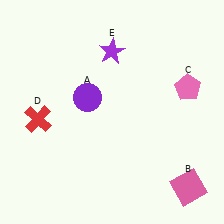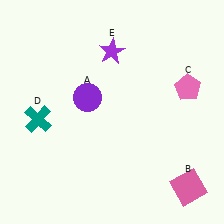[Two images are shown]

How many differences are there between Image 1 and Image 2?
There is 1 difference between the two images.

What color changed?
The cross (D) changed from red in Image 1 to teal in Image 2.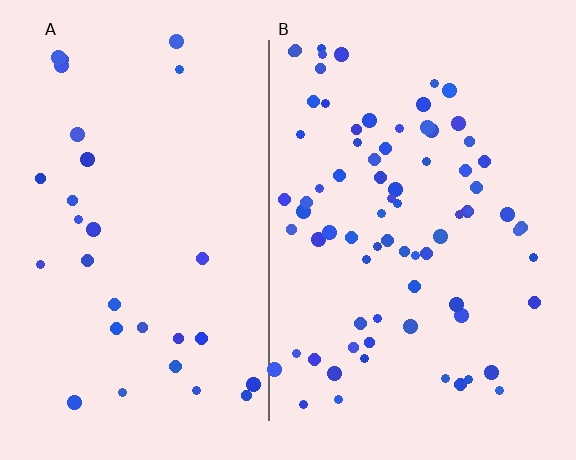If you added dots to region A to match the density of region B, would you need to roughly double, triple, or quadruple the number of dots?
Approximately triple.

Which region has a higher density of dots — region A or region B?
B (the right).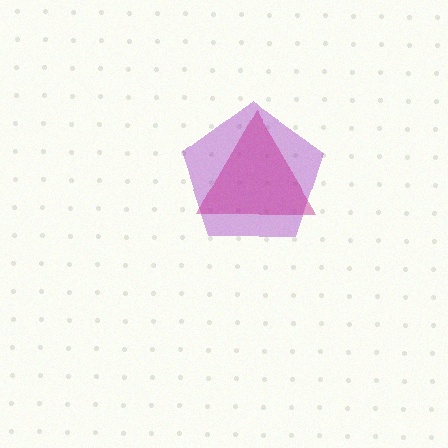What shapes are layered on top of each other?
The layered shapes are: a purple pentagon, a magenta triangle.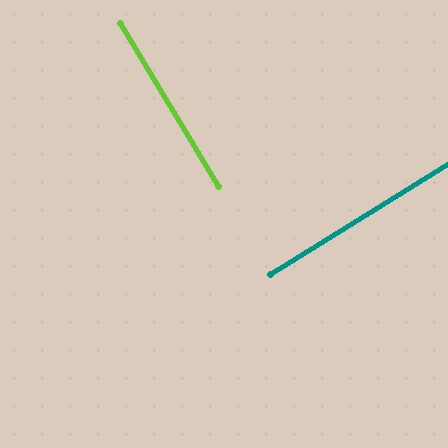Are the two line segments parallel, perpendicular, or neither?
Perpendicular — they meet at approximately 89°.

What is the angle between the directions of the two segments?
Approximately 89 degrees.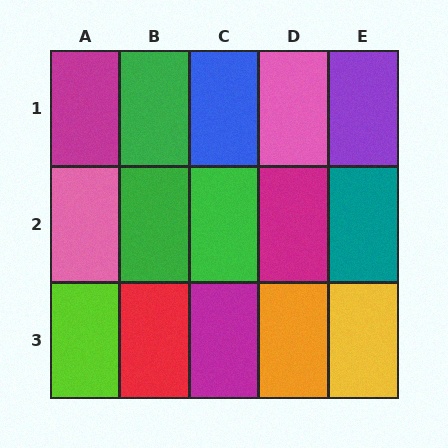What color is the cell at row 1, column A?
Magenta.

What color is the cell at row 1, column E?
Purple.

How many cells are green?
3 cells are green.